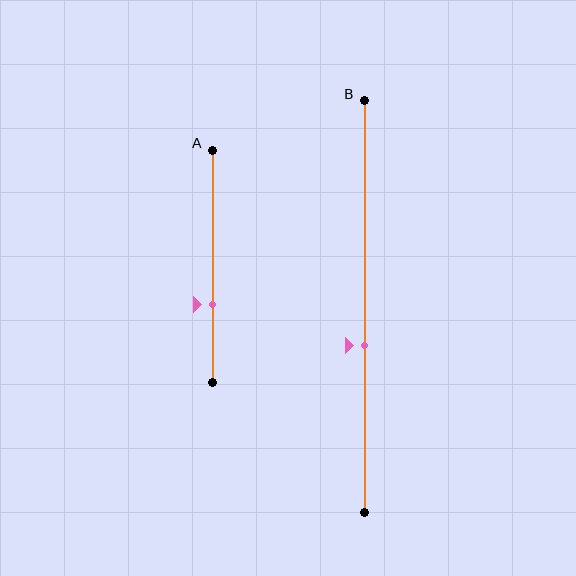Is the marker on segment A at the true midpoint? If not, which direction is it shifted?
No, the marker on segment A is shifted downward by about 17% of the segment length.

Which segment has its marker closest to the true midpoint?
Segment B has its marker closest to the true midpoint.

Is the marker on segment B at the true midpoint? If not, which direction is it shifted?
No, the marker on segment B is shifted downward by about 10% of the segment length.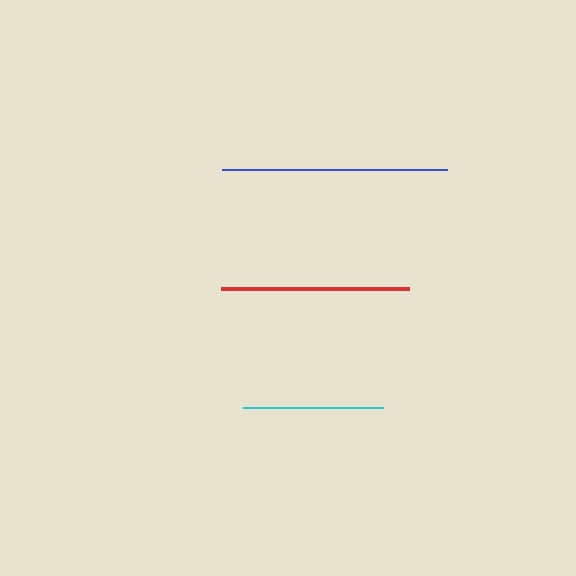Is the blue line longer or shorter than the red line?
The blue line is longer than the red line.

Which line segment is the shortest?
The cyan line is the shortest at approximately 140 pixels.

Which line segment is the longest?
The blue line is the longest at approximately 226 pixels.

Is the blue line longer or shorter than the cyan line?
The blue line is longer than the cyan line.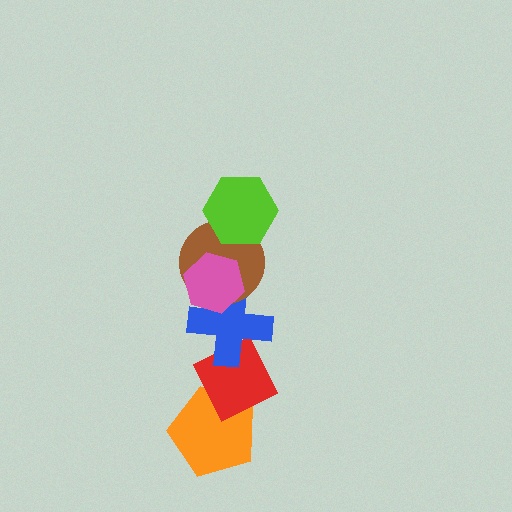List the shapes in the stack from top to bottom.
From top to bottom: the lime hexagon, the pink hexagon, the brown circle, the blue cross, the red diamond, the orange pentagon.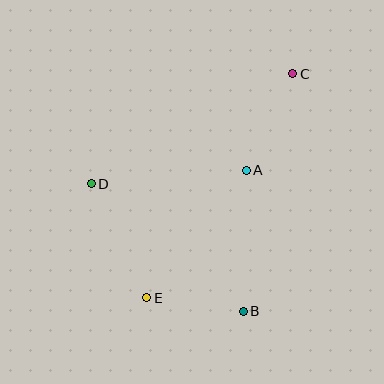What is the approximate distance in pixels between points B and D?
The distance between B and D is approximately 199 pixels.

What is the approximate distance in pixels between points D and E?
The distance between D and E is approximately 127 pixels.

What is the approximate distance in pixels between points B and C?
The distance between B and C is approximately 243 pixels.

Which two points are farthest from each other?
Points C and E are farthest from each other.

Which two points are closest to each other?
Points B and E are closest to each other.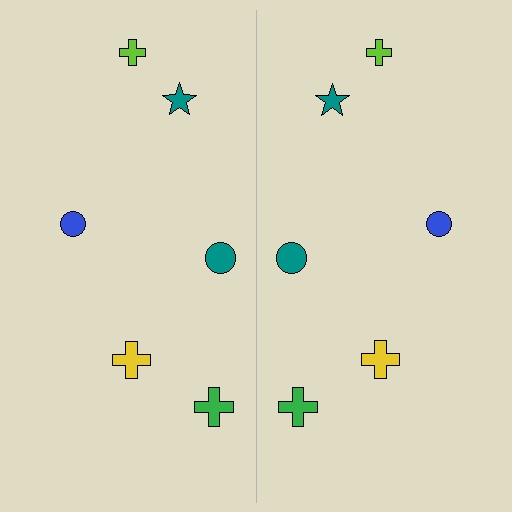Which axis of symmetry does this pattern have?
The pattern has a vertical axis of symmetry running through the center of the image.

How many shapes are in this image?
There are 12 shapes in this image.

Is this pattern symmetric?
Yes, this pattern has bilateral (reflection) symmetry.